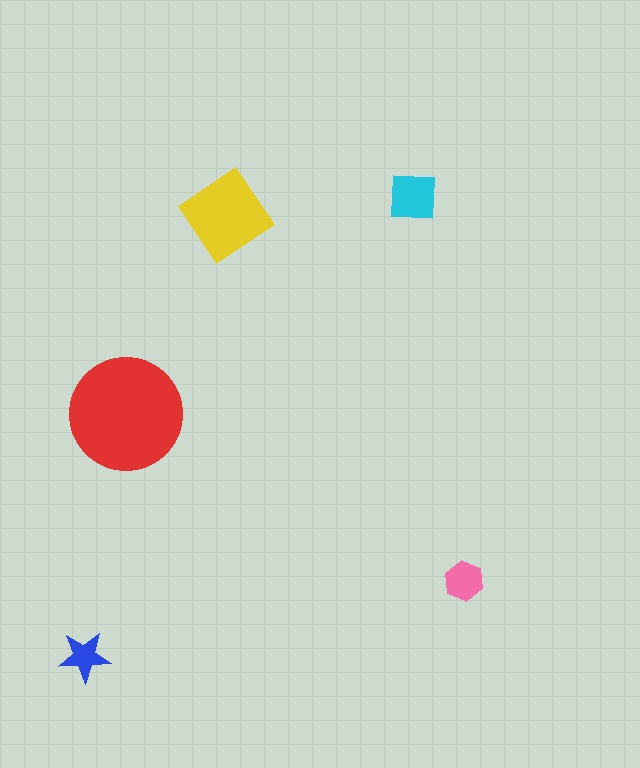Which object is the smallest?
The blue star.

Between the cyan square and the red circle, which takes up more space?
The red circle.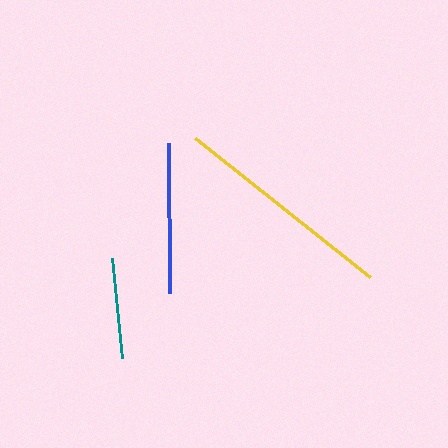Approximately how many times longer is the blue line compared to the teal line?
The blue line is approximately 1.5 times the length of the teal line.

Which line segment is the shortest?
The teal line is the shortest at approximately 100 pixels.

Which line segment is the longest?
The yellow line is the longest at approximately 224 pixels.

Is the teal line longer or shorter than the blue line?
The blue line is longer than the teal line.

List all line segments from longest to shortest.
From longest to shortest: yellow, blue, teal.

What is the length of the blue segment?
The blue segment is approximately 151 pixels long.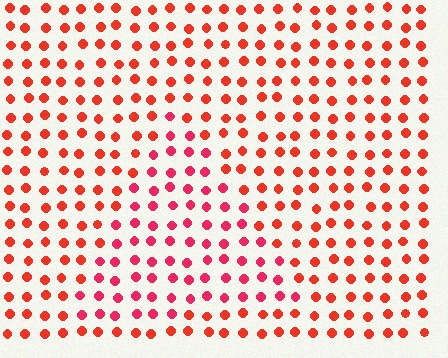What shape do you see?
I see a triangle.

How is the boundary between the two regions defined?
The boundary is defined purely by a slight shift in hue (about 23 degrees). Spacing, size, and orientation are identical on both sides.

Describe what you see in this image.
The image is filled with small red elements in a uniform arrangement. A triangle-shaped region is visible where the elements are tinted to a slightly different hue, forming a subtle color boundary.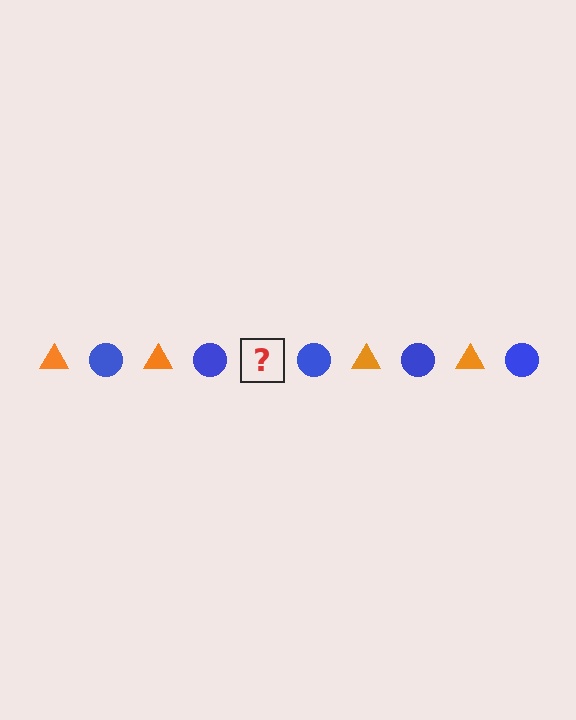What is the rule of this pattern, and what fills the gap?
The rule is that the pattern alternates between orange triangle and blue circle. The gap should be filled with an orange triangle.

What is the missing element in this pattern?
The missing element is an orange triangle.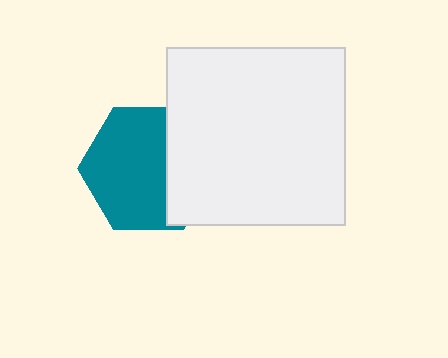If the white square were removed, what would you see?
You would see the complete teal hexagon.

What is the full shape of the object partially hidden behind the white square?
The partially hidden object is a teal hexagon.